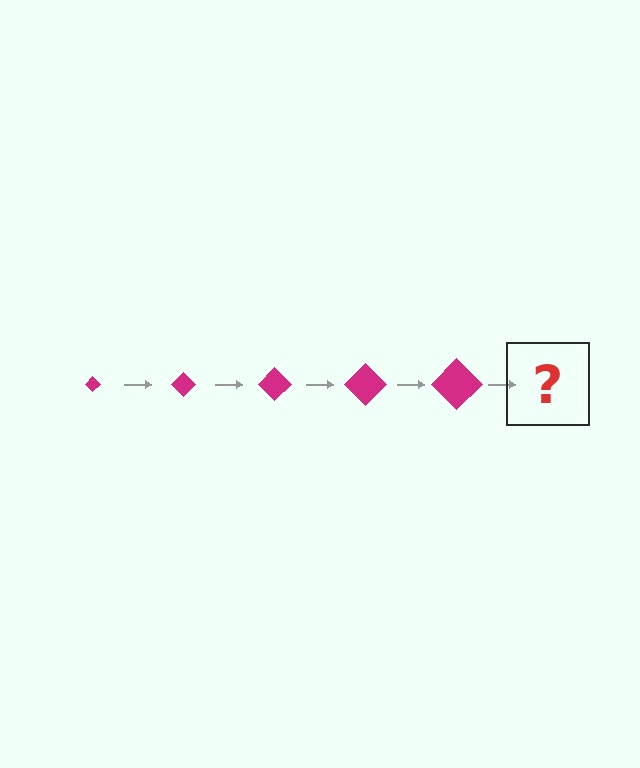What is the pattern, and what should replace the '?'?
The pattern is that the diamond gets progressively larger each step. The '?' should be a magenta diamond, larger than the previous one.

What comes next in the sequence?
The next element should be a magenta diamond, larger than the previous one.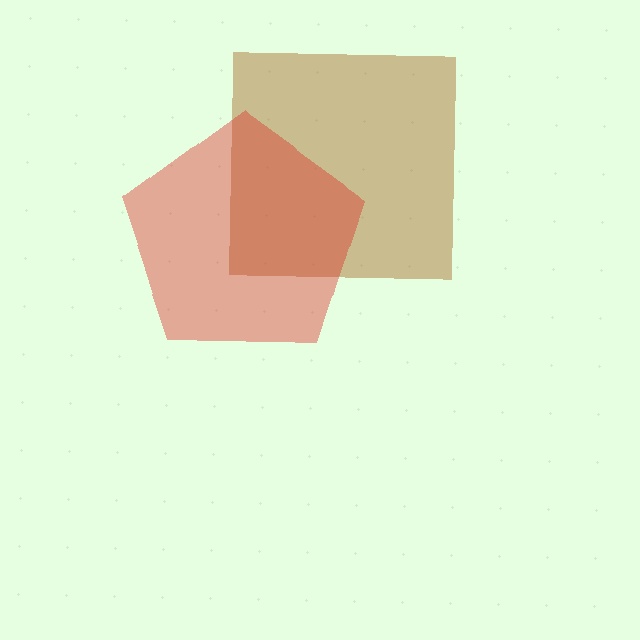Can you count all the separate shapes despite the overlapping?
Yes, there are 2 separate shapes.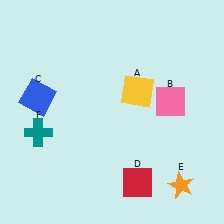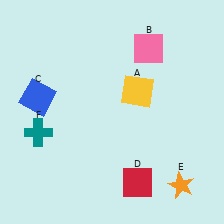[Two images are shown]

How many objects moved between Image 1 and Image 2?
1 object moved between the two images.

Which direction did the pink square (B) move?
The pink square (B) moved up.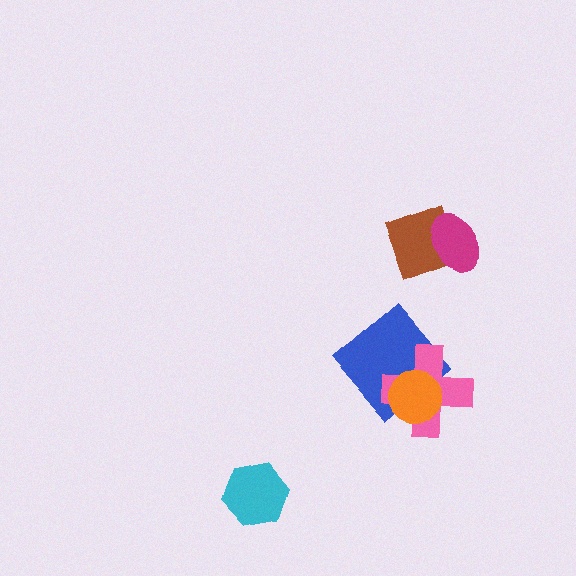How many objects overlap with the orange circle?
2 objects overlap with the orange circle.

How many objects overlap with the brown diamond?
1 object overlaps with the brown diamond.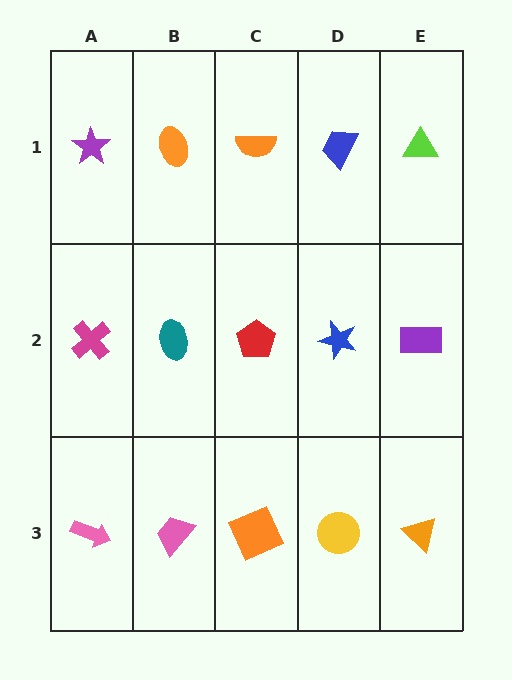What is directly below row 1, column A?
A magenta cross.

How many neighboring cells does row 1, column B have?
3.